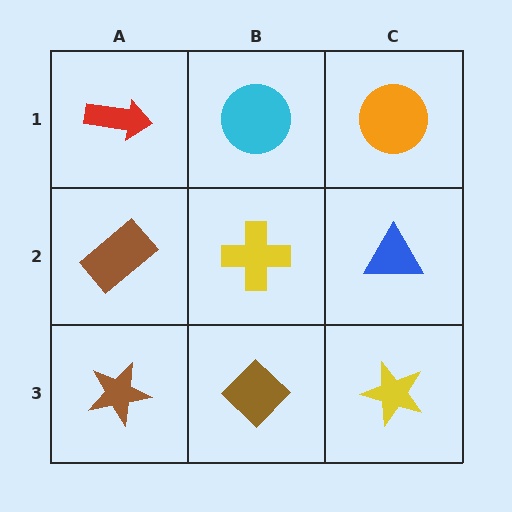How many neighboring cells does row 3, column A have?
2.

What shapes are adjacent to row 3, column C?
A blue triangle (row 2, column C), a brown diamond (row 3, column B).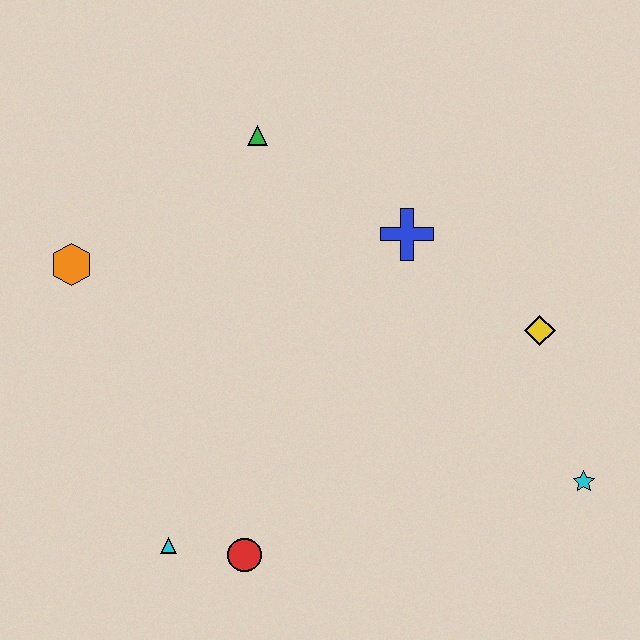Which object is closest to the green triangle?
The blue cross is closest to the green triangle.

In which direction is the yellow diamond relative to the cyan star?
The yellow diamond is above the cyan star.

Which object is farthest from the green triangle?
The cyan star is farthest from the green triangle.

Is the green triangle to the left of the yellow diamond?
Yes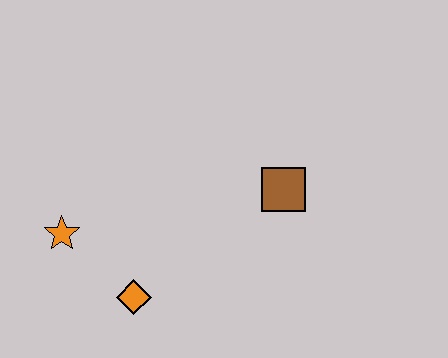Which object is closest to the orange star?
The orange diamond is closest to the orange star.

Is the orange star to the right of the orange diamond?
No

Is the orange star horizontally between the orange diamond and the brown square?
No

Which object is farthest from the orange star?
The brown square is farthest from the orange star.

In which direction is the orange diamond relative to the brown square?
The orange diamond is to the left of the brown square.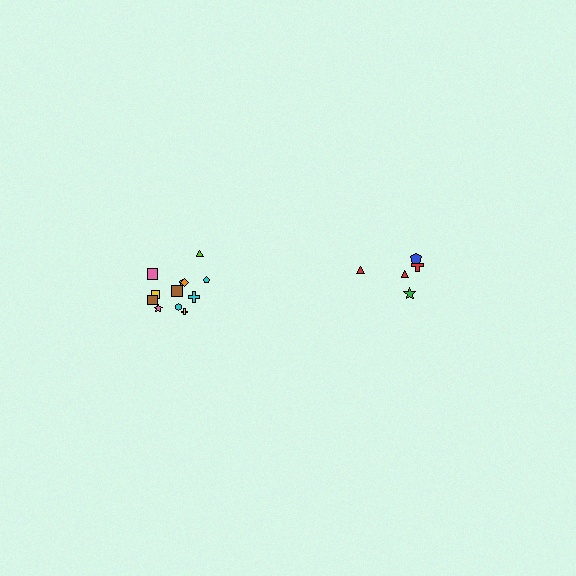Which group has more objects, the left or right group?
The left group.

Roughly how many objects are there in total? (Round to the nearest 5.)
Roughly 15 objects in total.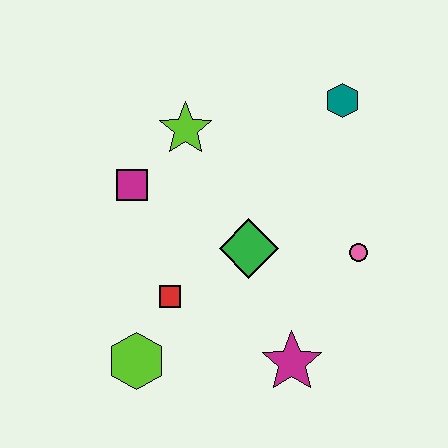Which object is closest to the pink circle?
The green diamond is closest to the pink circle.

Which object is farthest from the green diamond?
The teal hexagon is farthest from the green diamond.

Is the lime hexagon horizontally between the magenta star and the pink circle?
No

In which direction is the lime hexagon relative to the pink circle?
The lime hexagon is to the left of the pink circle.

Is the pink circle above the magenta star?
Yes